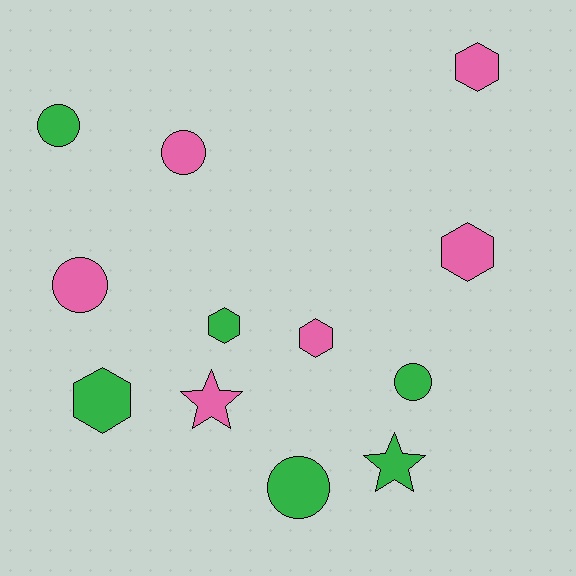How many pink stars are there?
There is 1 pink star.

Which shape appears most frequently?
Hexagon, with 5 objects.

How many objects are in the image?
There are 12 objects.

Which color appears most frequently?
Pink, with 6 objects.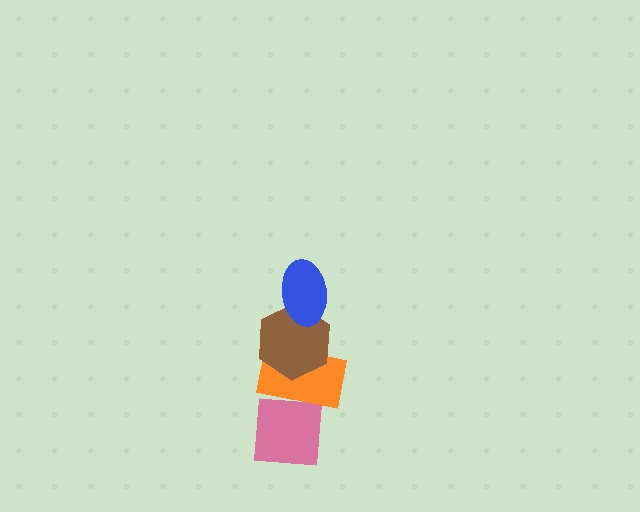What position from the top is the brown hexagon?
The brown hexagon is 2nd from the top.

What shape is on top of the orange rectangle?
The brown hexagon is on top of the orange rectangle.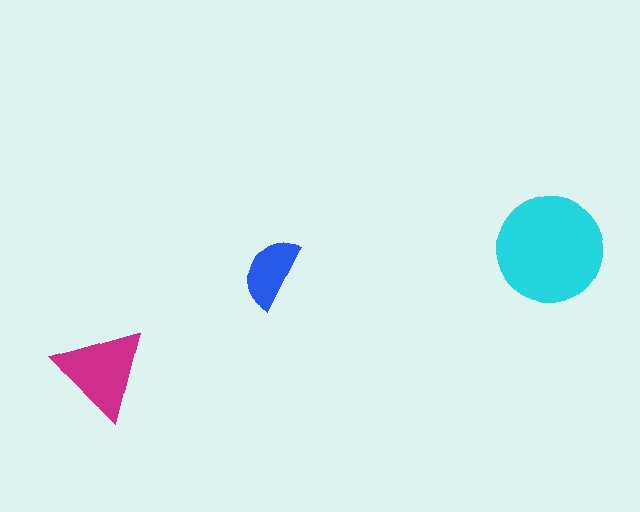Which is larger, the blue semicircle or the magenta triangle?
The magenta triangle.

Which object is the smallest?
The blue semicircle.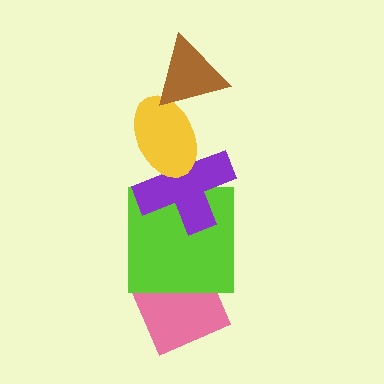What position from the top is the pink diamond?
The pink diamond is 5th from the top.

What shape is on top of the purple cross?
The yellow ellipse is on top of the purple cross.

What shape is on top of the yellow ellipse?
The brown triangle is on top of the yellow ellipse.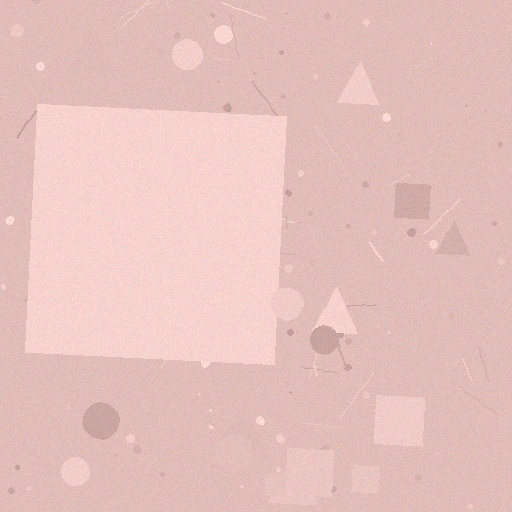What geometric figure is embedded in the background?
A square is embedded in the background.